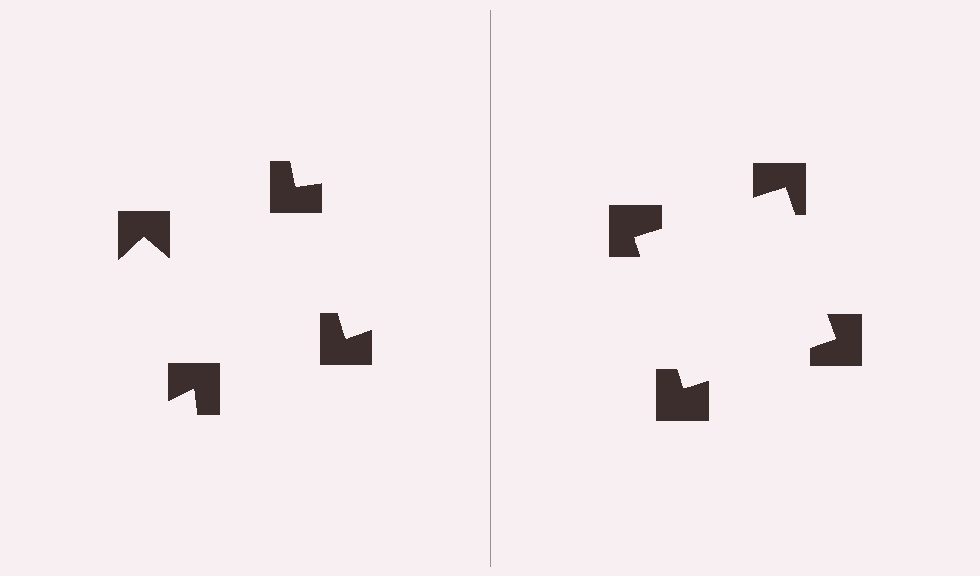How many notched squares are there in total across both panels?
8 — 4 on each side.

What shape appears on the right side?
An illusory square.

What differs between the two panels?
The notched squares are positioned identically on both sides; only the wedge orientations differ. On the right they align to a square; on the left they are misaligned.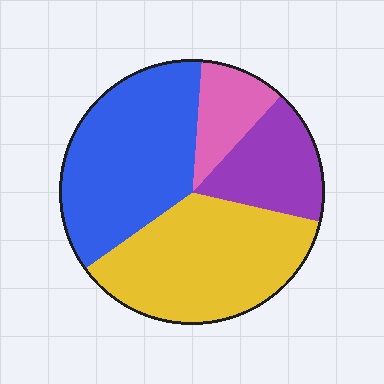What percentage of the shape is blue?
Blue takes up about three eighths (3/8) of the shape.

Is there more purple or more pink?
Purple.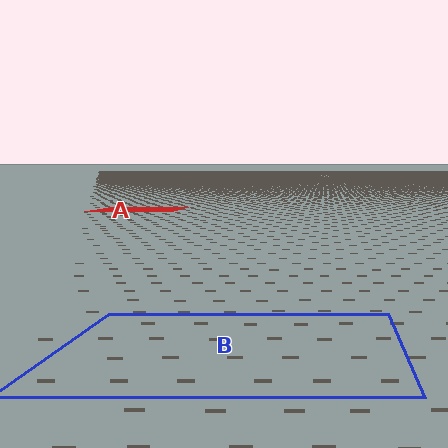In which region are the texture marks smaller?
The texture marks are smaller in region A, because it is farther away.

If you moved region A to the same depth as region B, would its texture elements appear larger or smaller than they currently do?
They would appear larger. At a closer depth, the same texture elements are projected at a bigger on-screen size.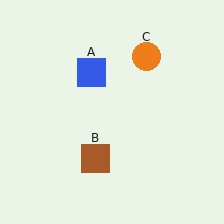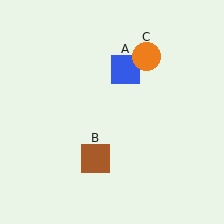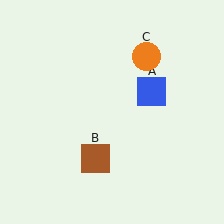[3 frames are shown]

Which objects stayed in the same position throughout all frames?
Brown square (object B) and orange circle (object C) remained stationary.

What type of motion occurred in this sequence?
The blue square (object A) rotated clockwise around the center of the scene.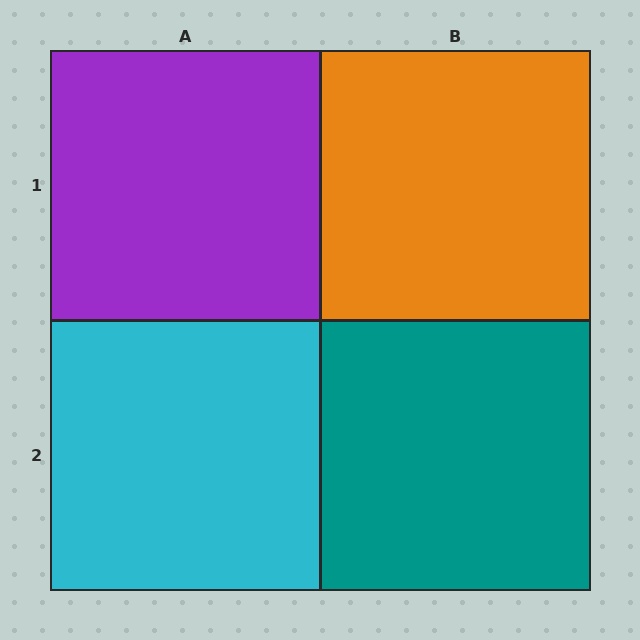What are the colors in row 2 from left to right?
Cyan, teal.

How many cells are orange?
1 cell is orange.